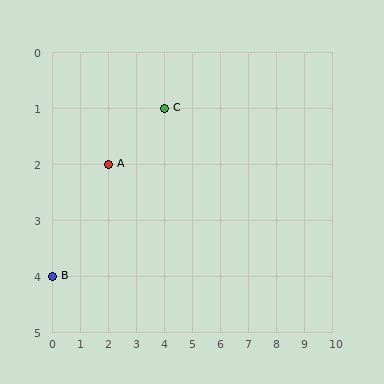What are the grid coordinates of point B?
Point B is at grid coordinates (0, 4).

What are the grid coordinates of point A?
Point A is at grid coordinates (2, 2).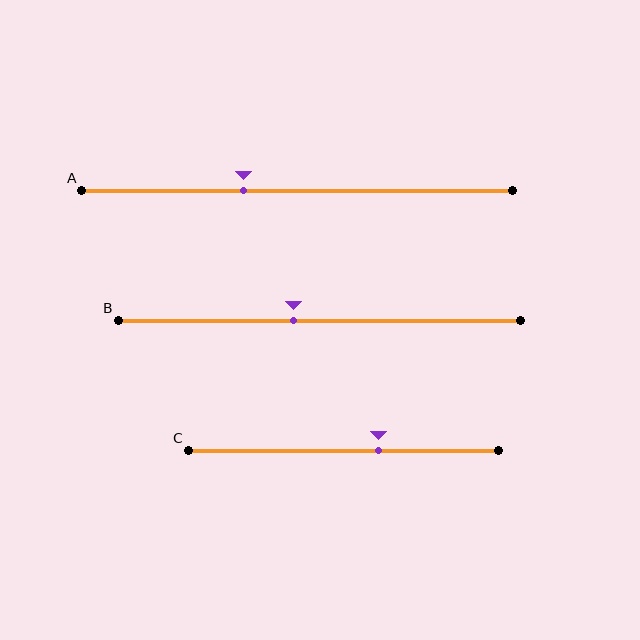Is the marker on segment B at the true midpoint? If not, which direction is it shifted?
No, the marker on segment B is shifted to the left by about 6% of the segment length.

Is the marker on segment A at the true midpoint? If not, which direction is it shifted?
No, the marker on segment A is shifted to the left by about 12% of the segment length.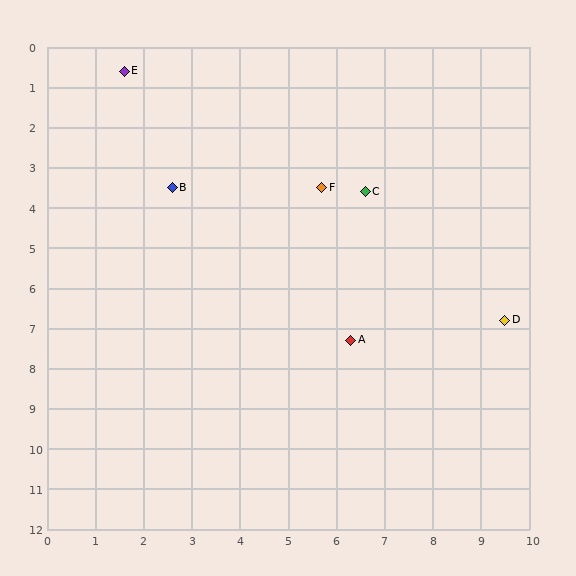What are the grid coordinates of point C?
Point C is at approximately (6.6, 3.6).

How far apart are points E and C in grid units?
Points E and C are about 5.8 grid units apart.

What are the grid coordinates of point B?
Point B is at approximately (2.6, 3.5).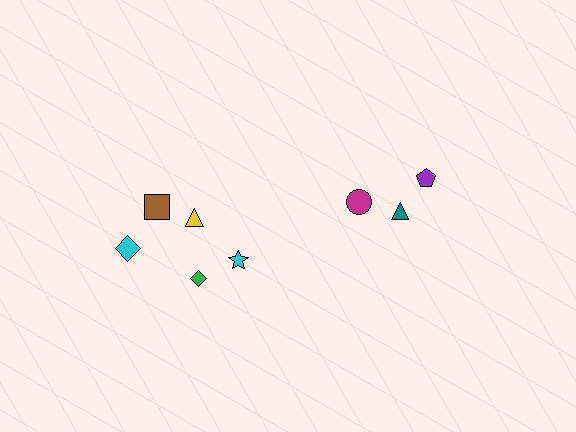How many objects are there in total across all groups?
There are 8 objects.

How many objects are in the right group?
There are 3 objects.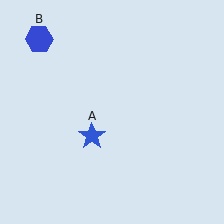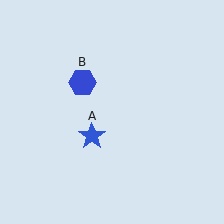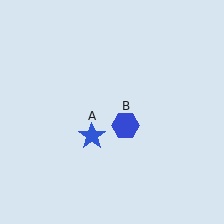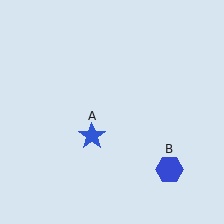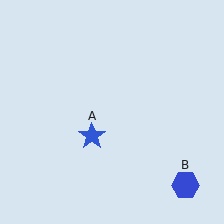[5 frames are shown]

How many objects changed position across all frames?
1 object changed position: blue hexagon (object B).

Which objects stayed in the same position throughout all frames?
Blue star (object A) remained stationary.